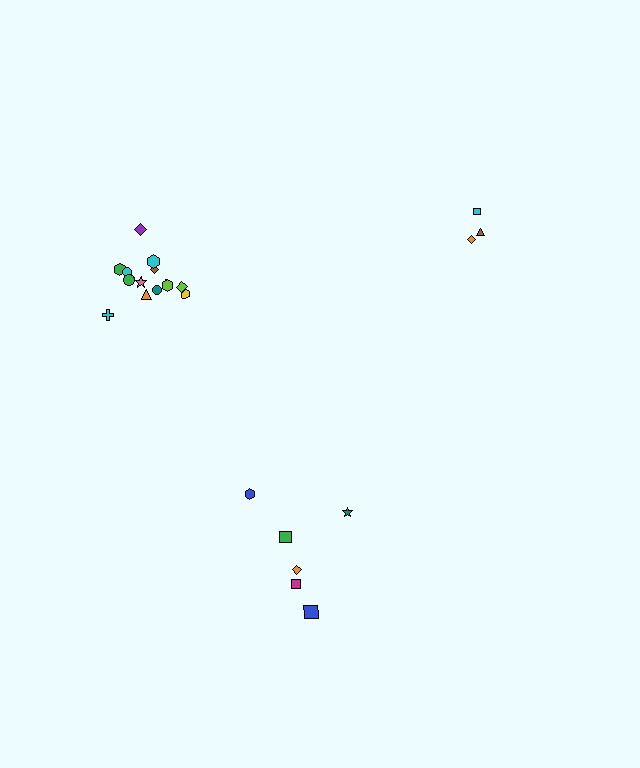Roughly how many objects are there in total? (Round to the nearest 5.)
Roughly 25 objects in total.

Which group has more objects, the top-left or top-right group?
The top-left group.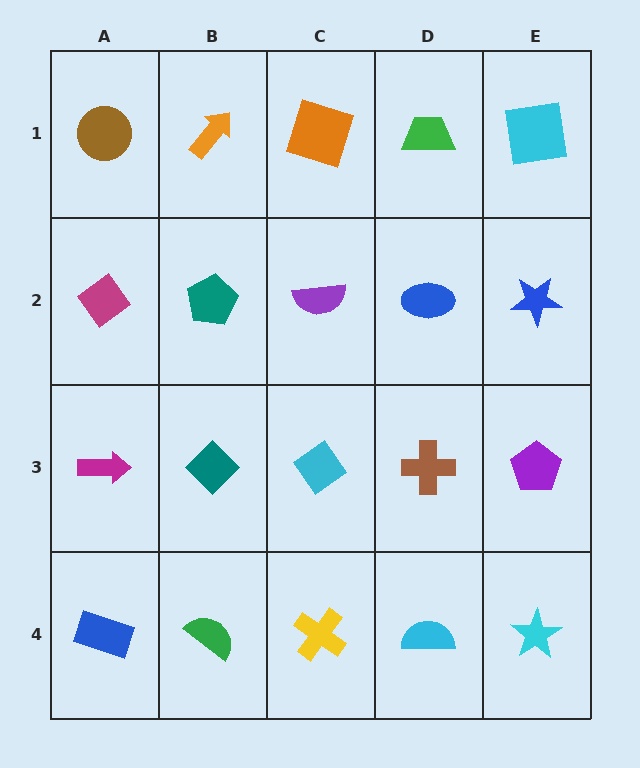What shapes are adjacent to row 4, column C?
A cyan diamond (row 3, column C), a green semicircle (row 4, column B), a cyan semicircle (row 4, column D).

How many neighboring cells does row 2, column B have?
4.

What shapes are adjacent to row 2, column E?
A cyan square (row 1, column E), a purple pentagon (row 3, column E), a blue ellipse (row 2, column D).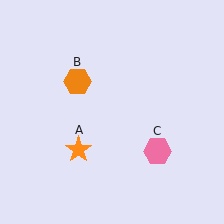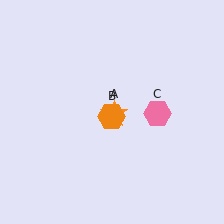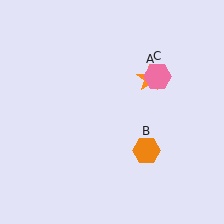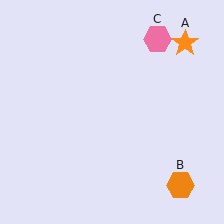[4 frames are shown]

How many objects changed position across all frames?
3 objects changed position: orange star (object A), orange hexagon (object B), pink hexagon (object C).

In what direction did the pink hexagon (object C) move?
The pink hexagon (object C) moved up.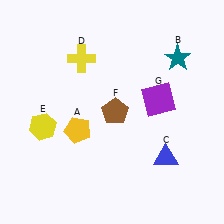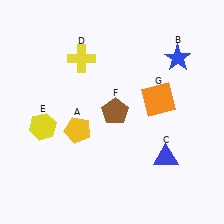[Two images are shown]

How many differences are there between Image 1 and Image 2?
There are 2 differences between the two images.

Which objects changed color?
B changed from teal to blue. G changed from purple to orange.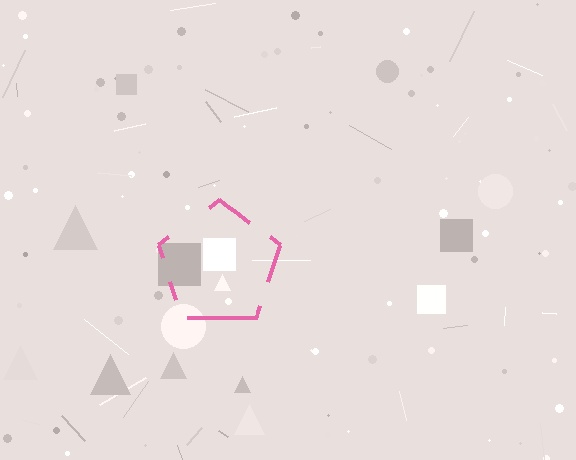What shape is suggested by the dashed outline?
The dashed outline suggests a pentagon.